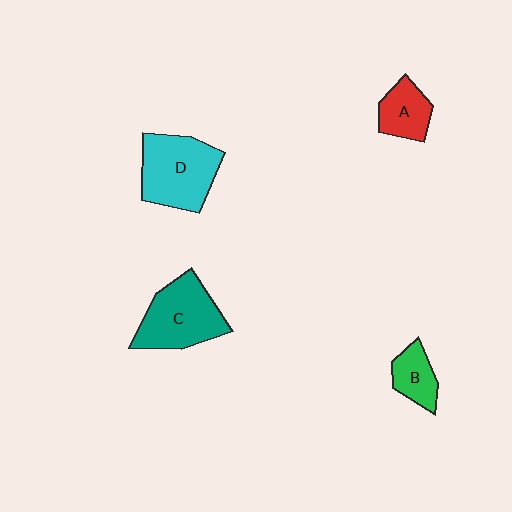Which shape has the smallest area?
Shape B (green).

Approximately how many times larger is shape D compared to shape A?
Approximately 2.0 times.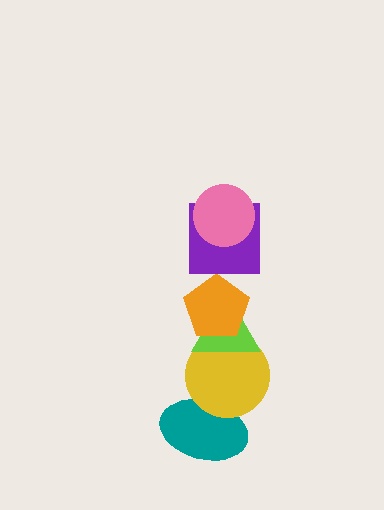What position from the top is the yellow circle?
The yellow circle is 5th from the top.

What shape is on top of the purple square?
The pink circle is on top of the purple square.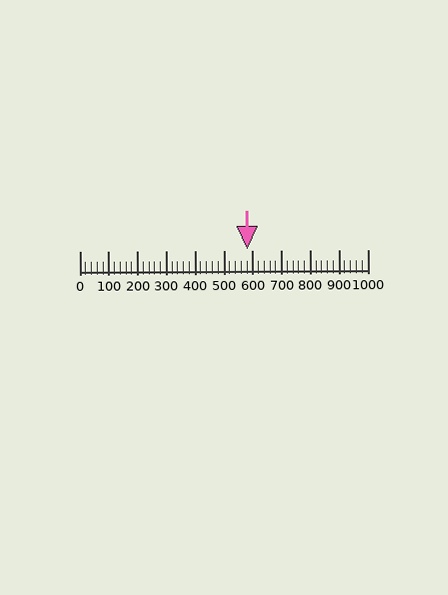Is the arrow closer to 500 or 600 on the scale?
The arrow is closer to 600.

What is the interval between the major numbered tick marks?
The major tick marks are spaced 100 units apart.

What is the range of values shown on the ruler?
The ruler shows values from 0 to 1000.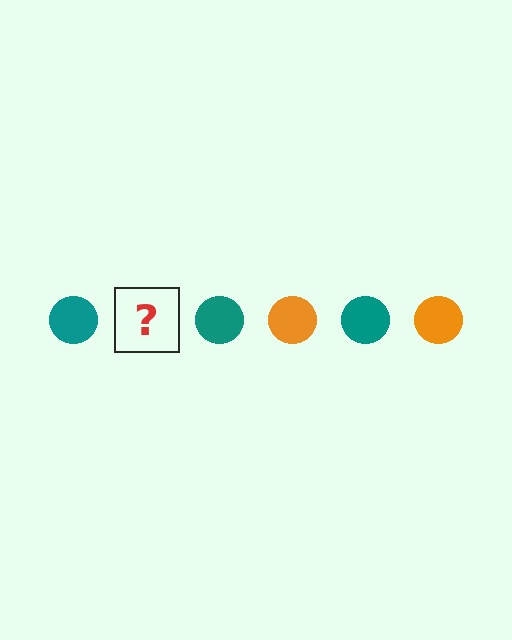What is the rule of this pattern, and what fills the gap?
The rule is that the pattern cycles through teal, orange circles. The gap should be filled with an orange circle.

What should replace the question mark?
The question mark should be replaced with an orange circle.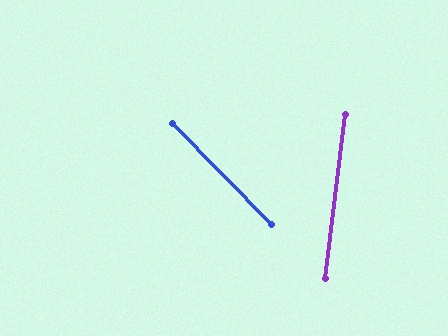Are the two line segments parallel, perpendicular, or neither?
Neither parallel nor perpendicular — they differ by about 51°.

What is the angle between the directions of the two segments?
Approximately 51 degrees.